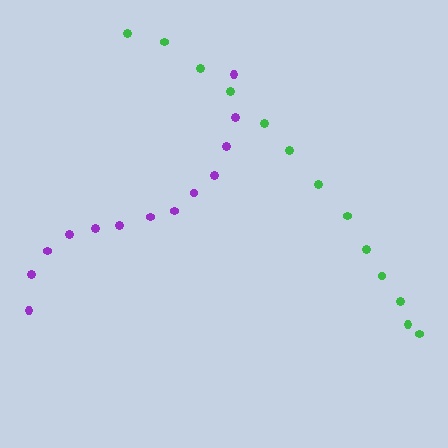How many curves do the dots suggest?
There are 2 distinct paths.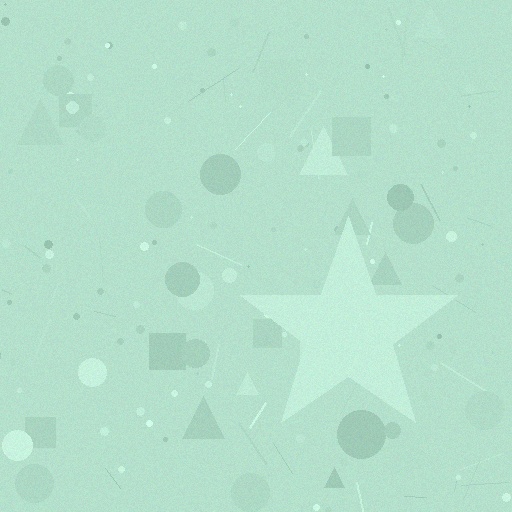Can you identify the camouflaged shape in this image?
The camouflaged shape is a star.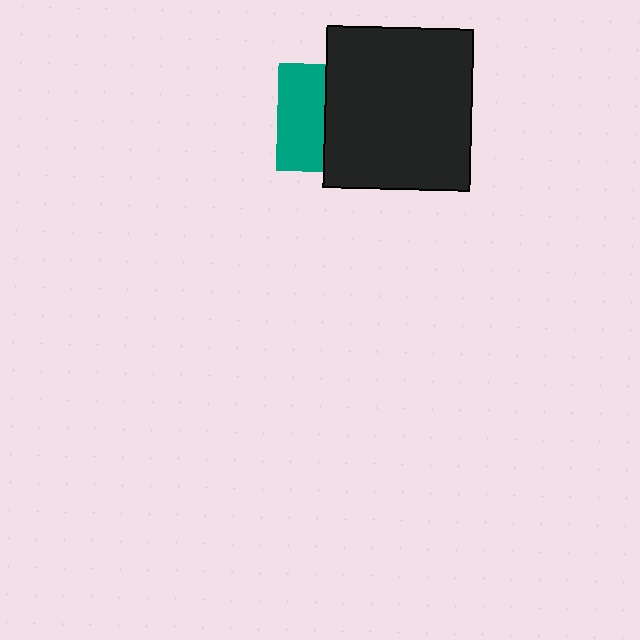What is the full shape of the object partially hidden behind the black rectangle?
The partially hidden object is a teal square.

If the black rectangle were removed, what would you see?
You would see the complete teal square.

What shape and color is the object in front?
The object in front is a black rectangle.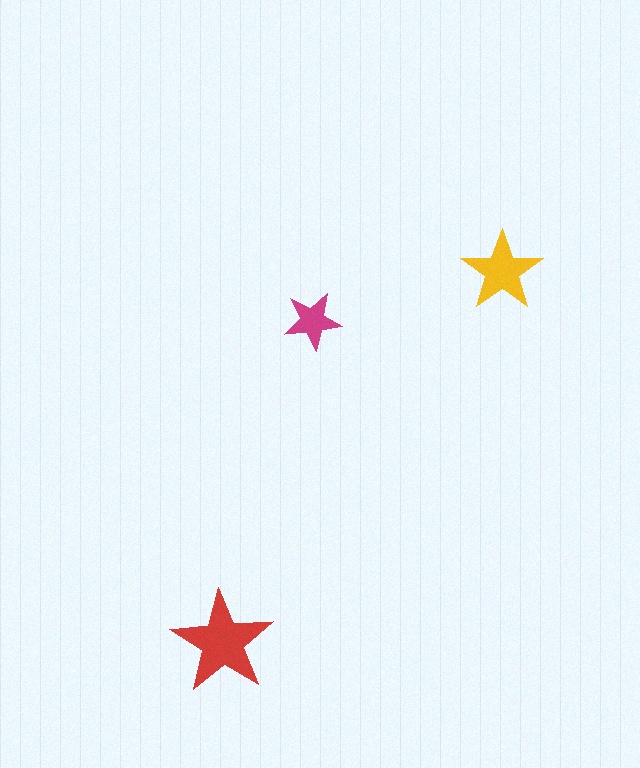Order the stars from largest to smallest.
the red one, the yellow one, the magenta one.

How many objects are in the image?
There are 3 objects in the image.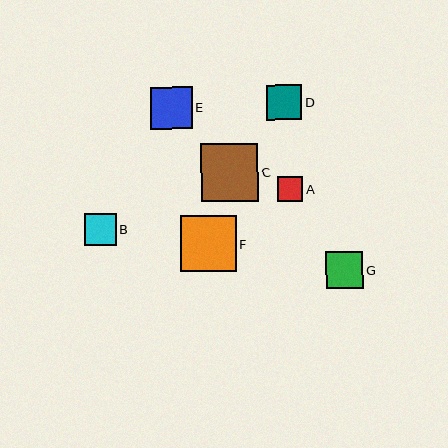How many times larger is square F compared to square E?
Square F is approximately 1.3 times the size of square E.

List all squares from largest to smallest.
From largest to smallest: C, F, E, G, D, B, A.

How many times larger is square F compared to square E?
Square F is approximately 1.3 times the size of square E.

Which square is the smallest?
Square A is the smallest with a size of approximately 25 pixels.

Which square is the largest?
Square C is the largest with a size of approximately 57 pixels.